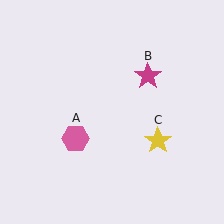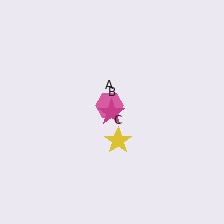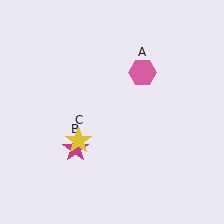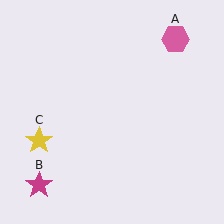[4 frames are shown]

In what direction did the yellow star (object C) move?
The yellow star (object C) moved left.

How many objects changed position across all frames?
3 objects changed position: pink hexagon (object A), magenta star (object B), yellow star (object C).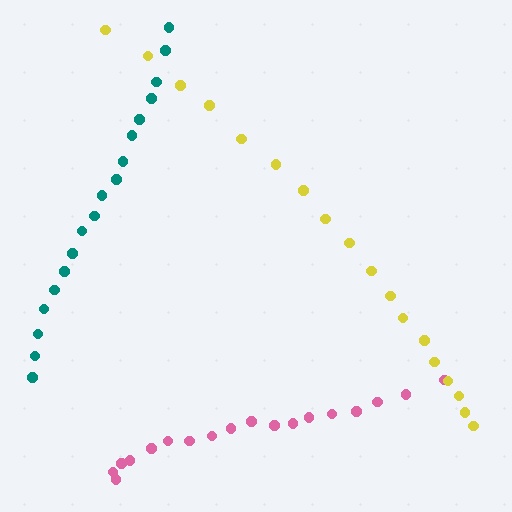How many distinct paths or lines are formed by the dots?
There are 3 distinct paths.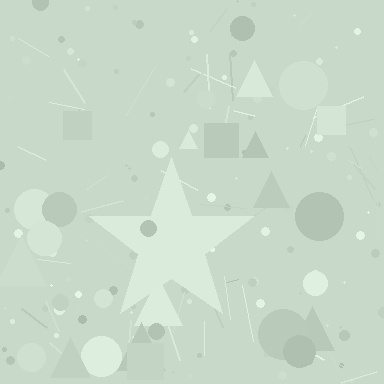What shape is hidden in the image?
A star is hidden in the image.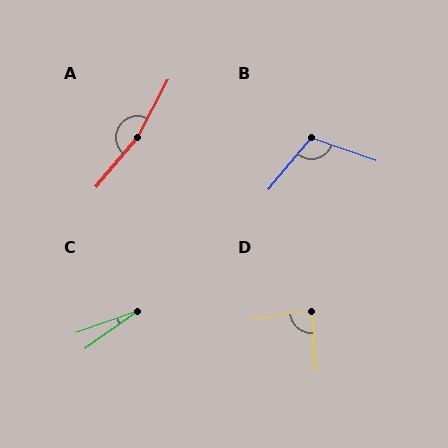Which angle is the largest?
A, at approximately 168 degrees.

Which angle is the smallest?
C, at approximately 16 degrees.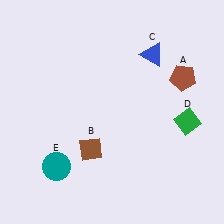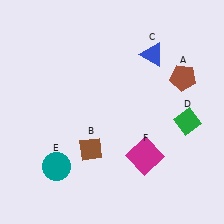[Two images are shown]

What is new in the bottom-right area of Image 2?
A magenta square (F) was added in the bottom-right area of Image 2.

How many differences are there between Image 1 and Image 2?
There is 1 difference between the two images.